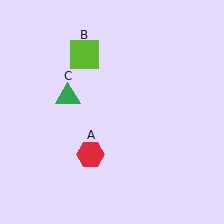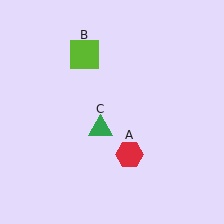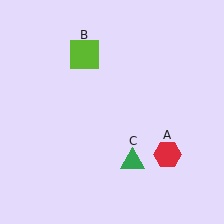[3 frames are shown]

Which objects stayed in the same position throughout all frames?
Lime square (object B) remained stationary.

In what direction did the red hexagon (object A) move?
The red hexagon (object A) moved right.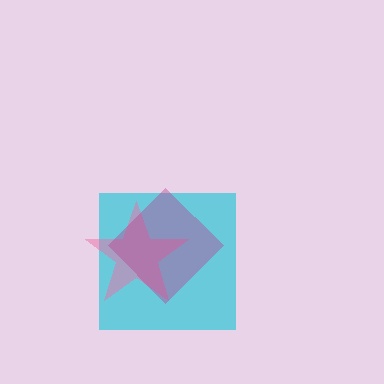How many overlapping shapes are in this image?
There are 3 overlapping shapes in the image.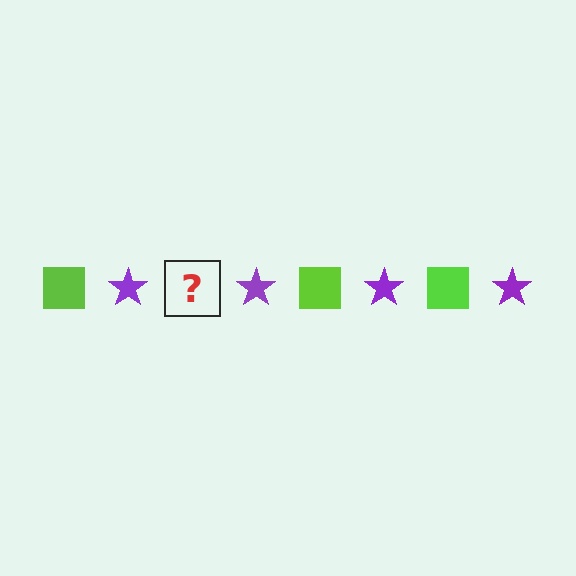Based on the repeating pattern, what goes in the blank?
The blank should be a lime square.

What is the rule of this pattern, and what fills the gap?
The rule is that the pattern alternates between lime square and purple star. The gap should be filled with a lime square.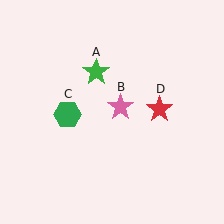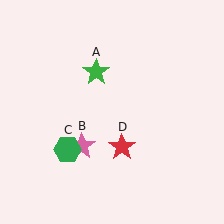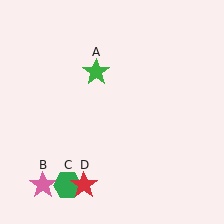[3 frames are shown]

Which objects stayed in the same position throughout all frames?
Green star (object A) remained stationary.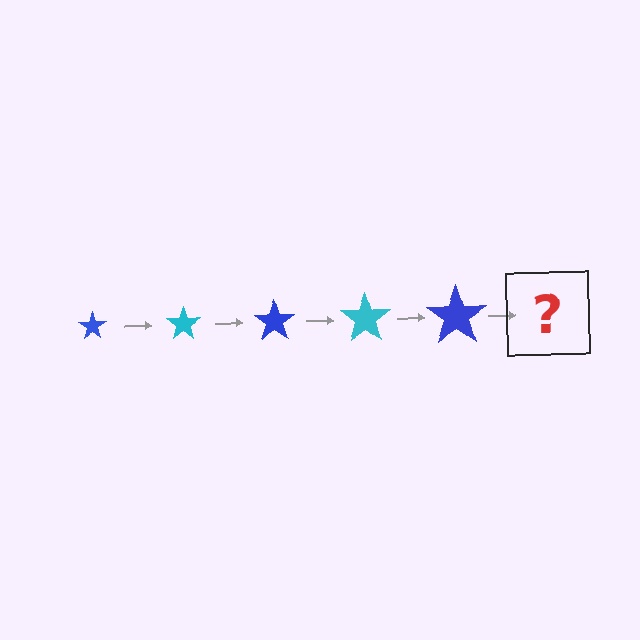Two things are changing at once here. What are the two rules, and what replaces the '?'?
The two rules are that the star grows larger each step and the color cycles through blue and cyan. The '?' should be a cyan star, larger than the previous one.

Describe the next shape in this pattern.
It should be a cyan star, larger than the previous one.